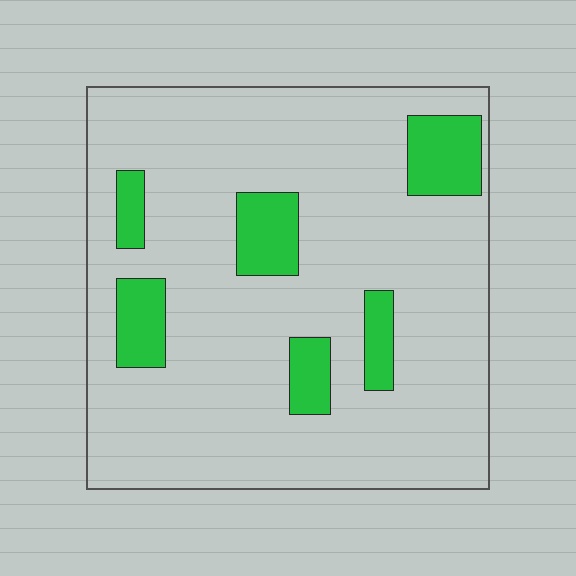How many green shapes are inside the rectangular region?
6.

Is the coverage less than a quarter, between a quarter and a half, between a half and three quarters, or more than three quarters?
Less than a quarter.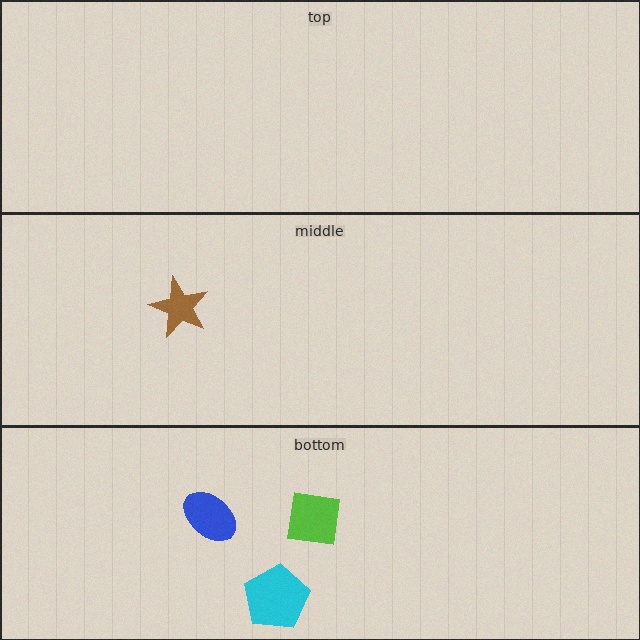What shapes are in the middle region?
The brown star.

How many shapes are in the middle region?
1.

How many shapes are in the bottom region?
3.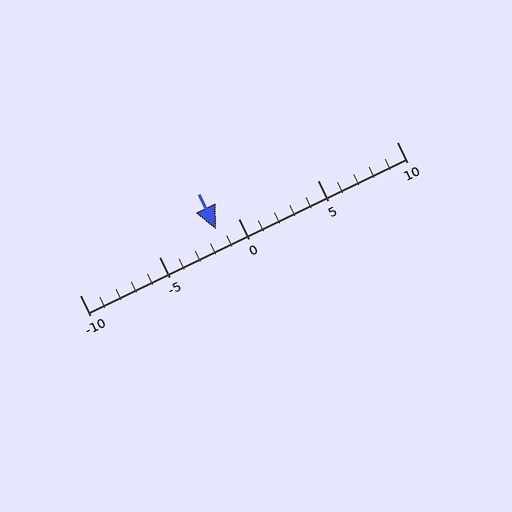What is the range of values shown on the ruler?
The ruler shows values from -10 to 10.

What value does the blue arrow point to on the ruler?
The blue arrow points to approximately -1.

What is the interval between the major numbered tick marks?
The major tick marks are spaced 5 units apart.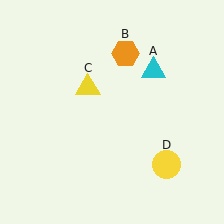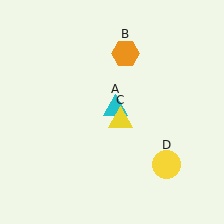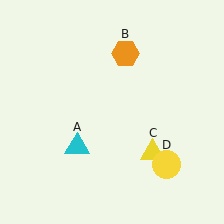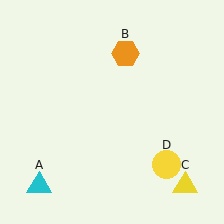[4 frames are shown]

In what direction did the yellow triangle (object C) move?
The yellow triangle (object C) moved down and to the right.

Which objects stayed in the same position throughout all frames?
Orange hexagon (object B) and yellow circle (object D) remained stationary.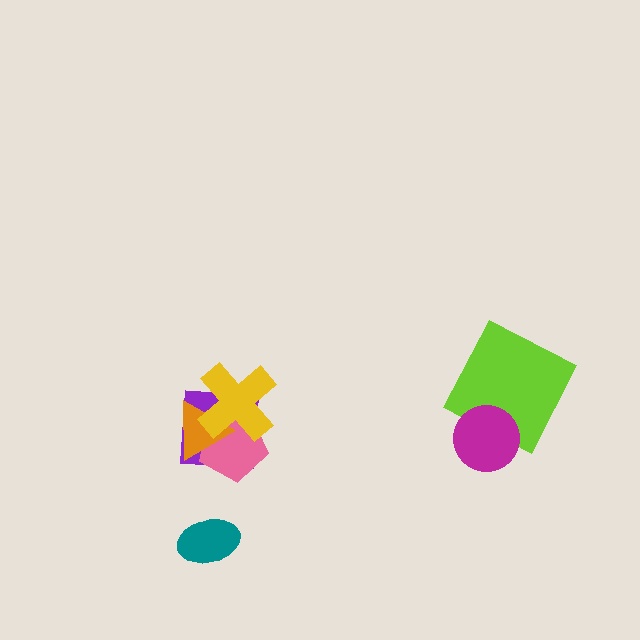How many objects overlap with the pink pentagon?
3 objects overlap with the pink pentagon.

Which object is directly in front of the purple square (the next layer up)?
The pink pentagon is directly in front of the purple square.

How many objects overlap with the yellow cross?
3 objects overlap with the yellow cross.